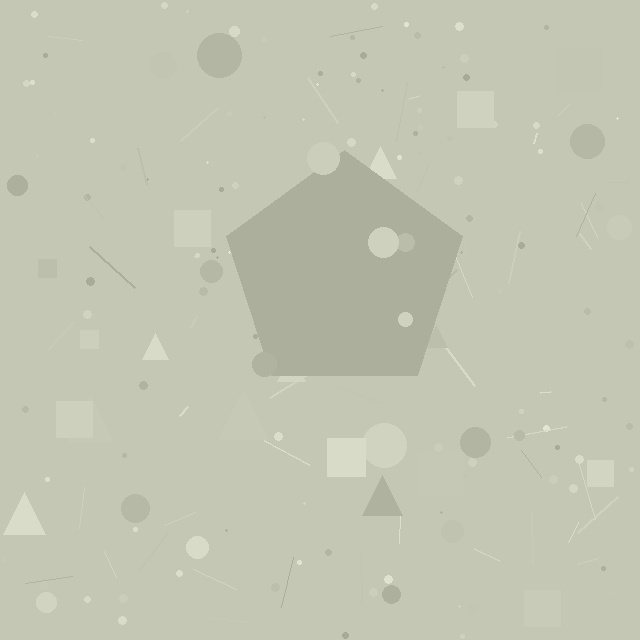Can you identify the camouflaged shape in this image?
The camouflaged shape is a pentagon.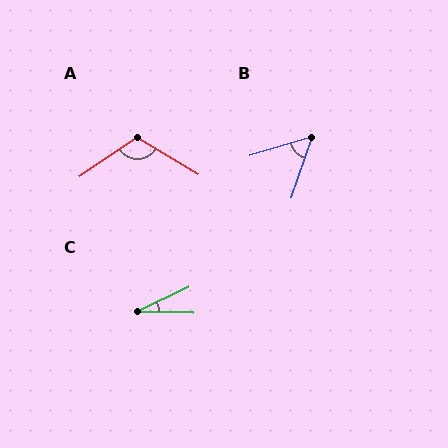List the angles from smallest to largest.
C (27°), B (54°), A (115°).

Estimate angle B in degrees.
Approximately 54 degrees.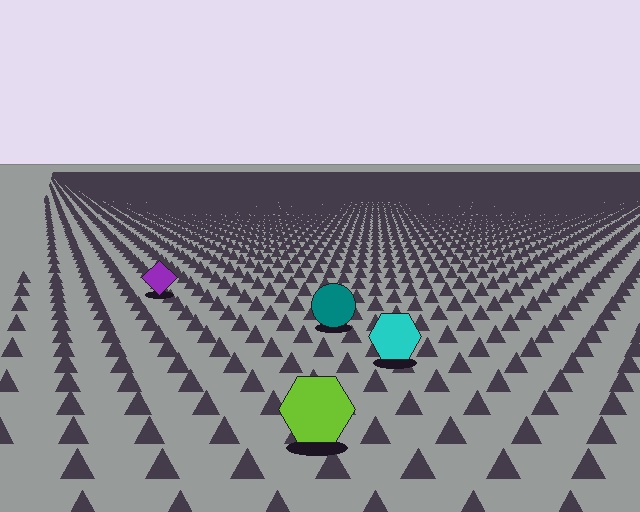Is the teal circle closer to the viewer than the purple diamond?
Yes. The teal circle is closer — you can tell from the texture gradient: the ground texture is coarser near it.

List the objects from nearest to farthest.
From nearest to farthest: the lime hexagon, the cyan hexagon, the teal circle, the purple diamond.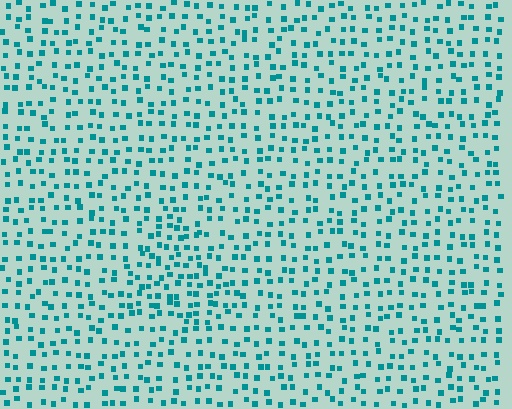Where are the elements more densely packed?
The elements are more densely packed inside the triangle boundary.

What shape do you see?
I see a triangle.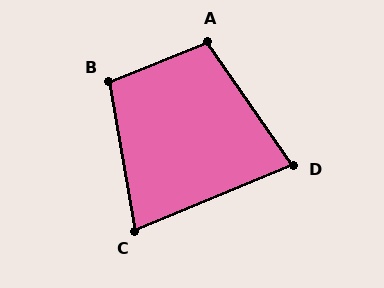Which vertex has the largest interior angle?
B, at approximately 102 degrees.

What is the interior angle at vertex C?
Approximately 78 degrees (acute).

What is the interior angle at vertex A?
Approximately 102 degrees (obtuse).